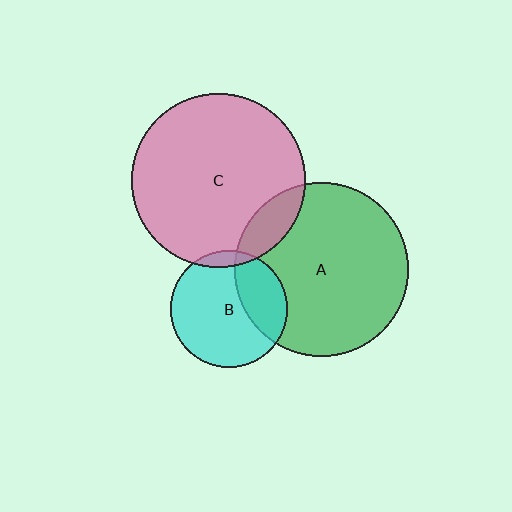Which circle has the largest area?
Circle C (pink).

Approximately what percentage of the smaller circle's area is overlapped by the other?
Approximately 30%.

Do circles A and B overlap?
Yes.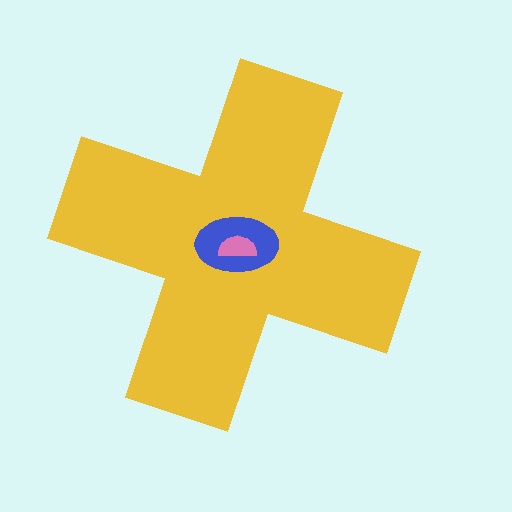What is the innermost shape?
The pink semicircle.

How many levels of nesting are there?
3.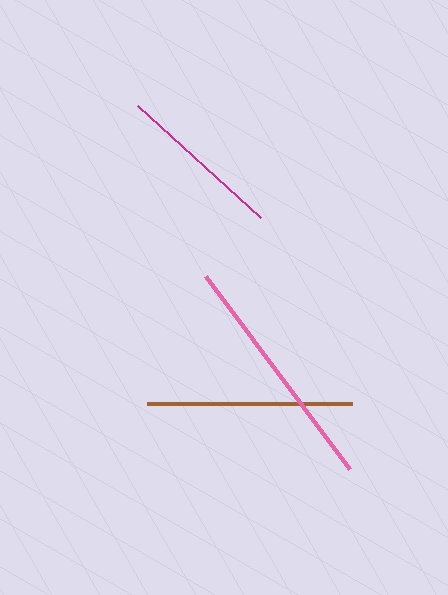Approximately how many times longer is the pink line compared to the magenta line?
The pink line is approximately 1.5 times the length of the magenta line.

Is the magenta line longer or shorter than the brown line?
The brown line is longer than the magenta line.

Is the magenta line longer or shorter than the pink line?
The pink line is longer than the magenta line.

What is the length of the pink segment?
The pink segment is approximately 241 pixels long.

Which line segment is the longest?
The pink line is the longest at approximately 241 pixels.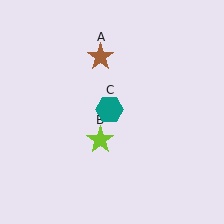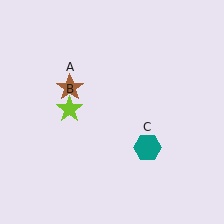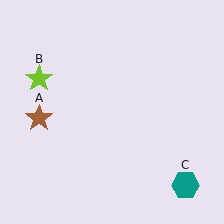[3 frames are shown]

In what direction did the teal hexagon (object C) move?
The teal hexagon (object C) moved down and to the right.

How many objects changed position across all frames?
3 objects changed position: brown star (object A), lime star (object B), teal hexagon (object C).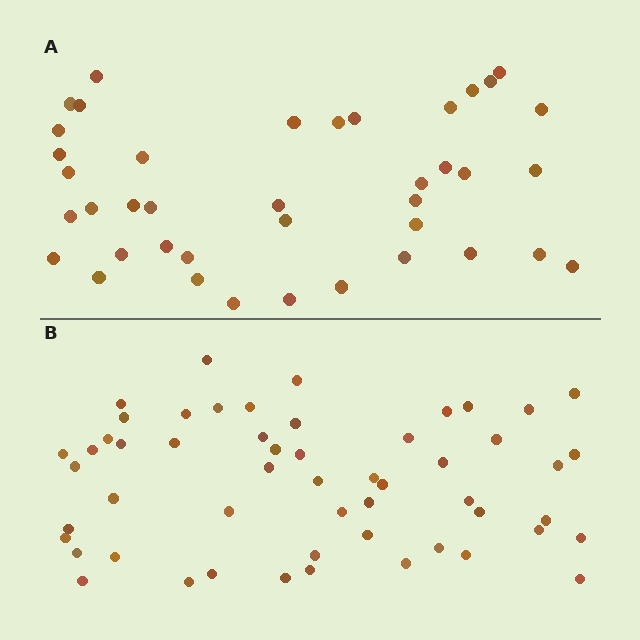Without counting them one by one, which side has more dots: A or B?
Region B (the bottom region) has more dots.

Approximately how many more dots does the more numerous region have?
Region B has approximately 15 more dots than region A.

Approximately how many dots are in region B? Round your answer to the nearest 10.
About 50 dots. (The exact count is 54, which rounds to 50.)